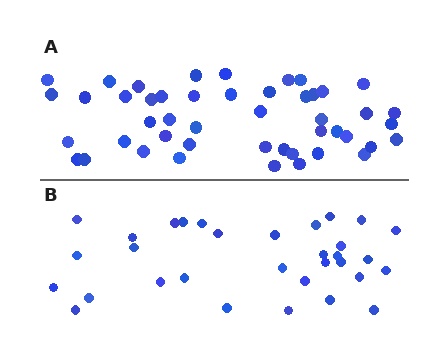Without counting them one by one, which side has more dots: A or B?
Region A (the top region) has more dots.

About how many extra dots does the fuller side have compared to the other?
Region A has approximately 15 more dots than region B.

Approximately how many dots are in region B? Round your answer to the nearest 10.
About 30 dots. (The exact count is 32, which rounds to 30.)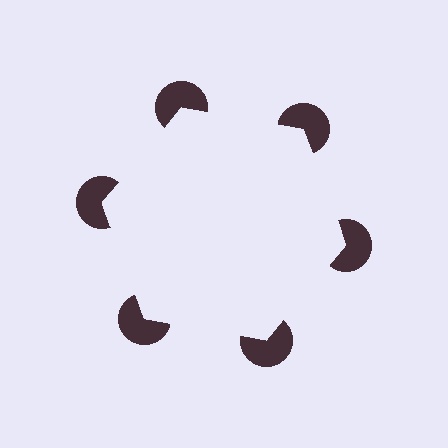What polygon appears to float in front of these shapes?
An illusory hexagon — its edges are inferred from the aligned wedge cuts in the pac-man discs, not physically drawn.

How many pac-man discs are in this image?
There are 6 — one at each vertex of the illusory hexagon.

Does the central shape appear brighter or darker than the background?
It typically appears slightly brighter than the background, even though no actual brightness change is drawn.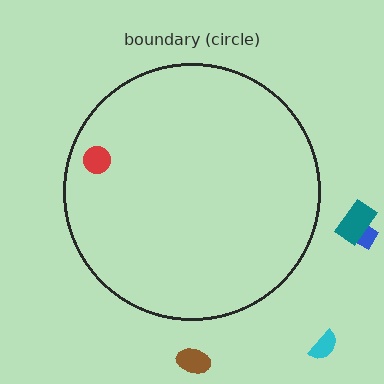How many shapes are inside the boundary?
1 inside, 4 outside.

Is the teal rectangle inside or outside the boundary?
Outside.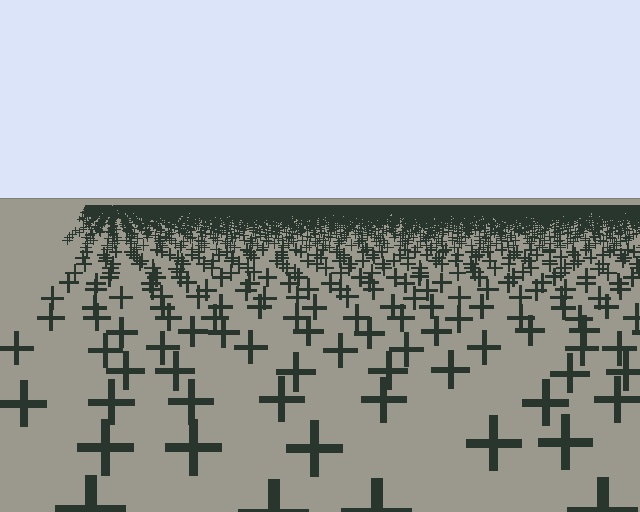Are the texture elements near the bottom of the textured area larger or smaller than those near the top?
Larger. Near the bottom, elements are closer to the viewer and appear at a bigger on-screen size.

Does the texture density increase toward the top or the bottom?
Density increases toward the top.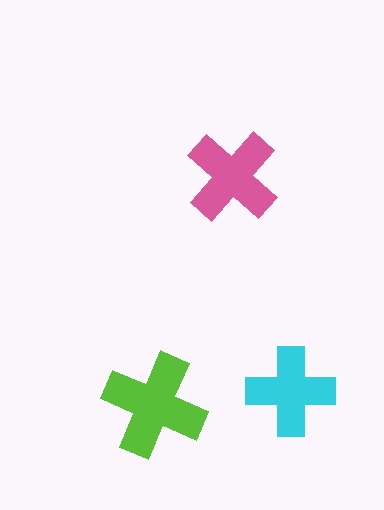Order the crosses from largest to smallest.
the lime one, the pink one, the cyan one.